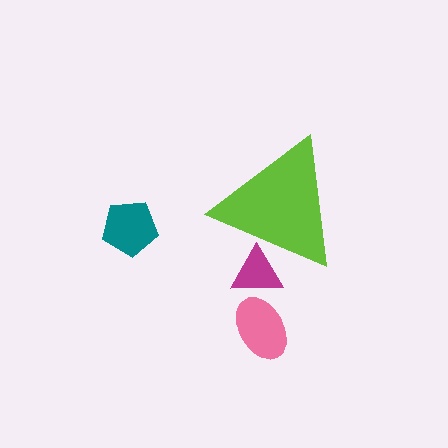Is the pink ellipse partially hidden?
No, the pink ellipse is fully visible.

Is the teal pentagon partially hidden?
No, the teal pentagon is fully visible.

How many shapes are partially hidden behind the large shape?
1 shape is partially hidden.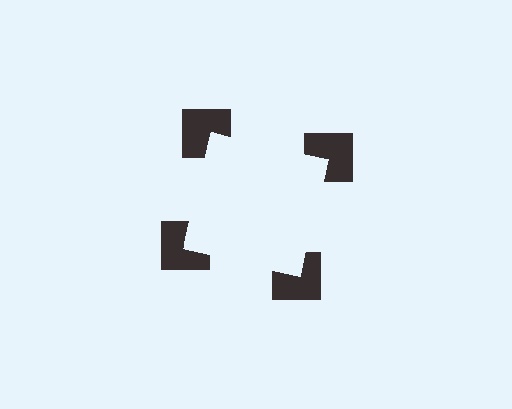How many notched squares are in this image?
There are 4 — one at each vertex of the illusory square.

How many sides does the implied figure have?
4 sides.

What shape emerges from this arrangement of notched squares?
An illusory square — its edges are inferred from the aligned wedge cuts in the notched squares, not physically drawn.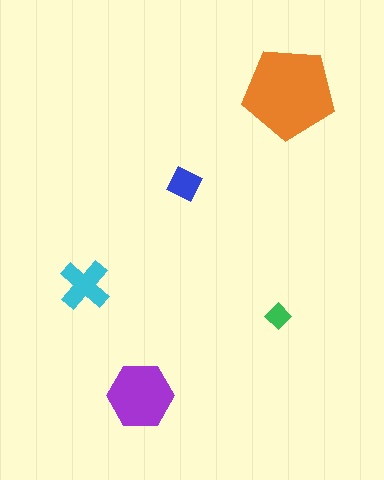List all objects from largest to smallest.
The orange pentagon, the purple hexagon, the cyan cross, the blue square, the green diamond.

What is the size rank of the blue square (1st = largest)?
4th.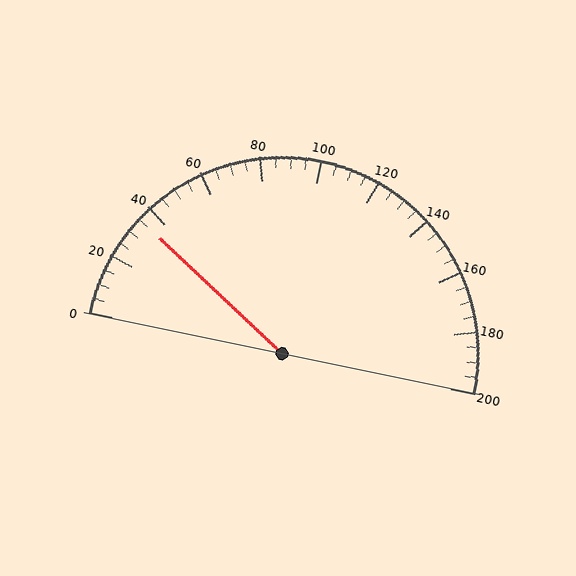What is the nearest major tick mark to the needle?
The nearest major tick mark is 40.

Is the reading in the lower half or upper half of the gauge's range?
The reading is in the lower half of the range (0 to 200).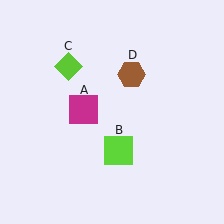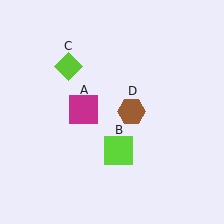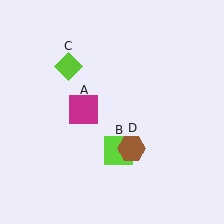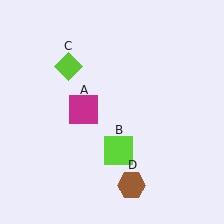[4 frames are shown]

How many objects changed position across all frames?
1 object changed position: brown hexagon (object D).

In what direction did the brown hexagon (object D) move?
The brown hexagon (object D) moved down.